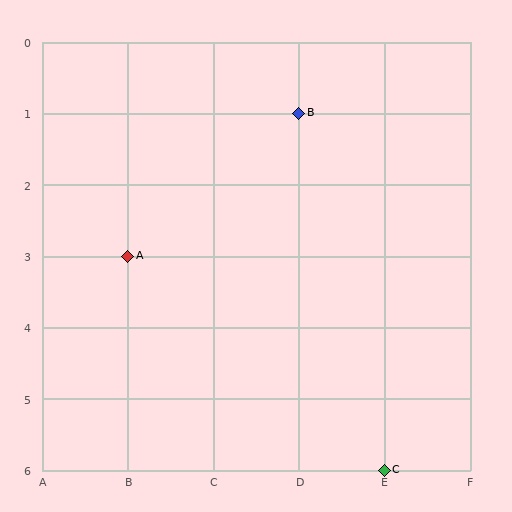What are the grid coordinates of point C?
Point C is at grid coordinates (E, 6).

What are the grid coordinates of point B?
Point B is at grid coordinates (D, 1).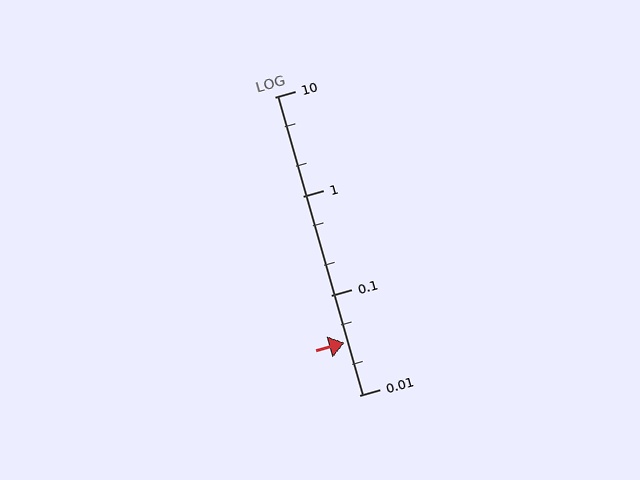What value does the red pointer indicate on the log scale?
The pointer indicates approximately 0.034.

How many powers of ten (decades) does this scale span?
The scale spans 3 decades, from 0.01 to 10.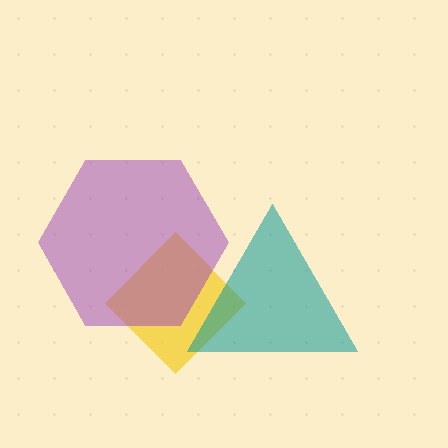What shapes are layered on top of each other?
The layered shapes are: a yellow diamond, a teal triangle, a purple hexagon.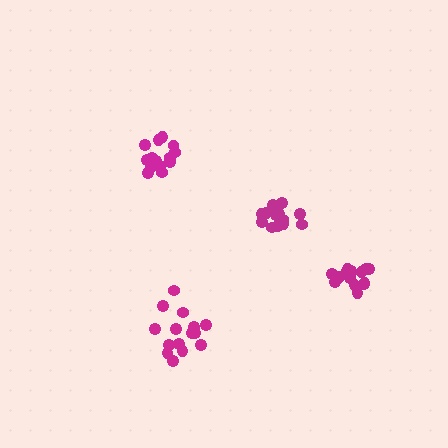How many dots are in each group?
Group 1: 15 dots, Group 2: 15 dots, Group 3: 14 dots, Group 4: 16 dots (60 total).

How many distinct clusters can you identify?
There are 4 distinct clusters.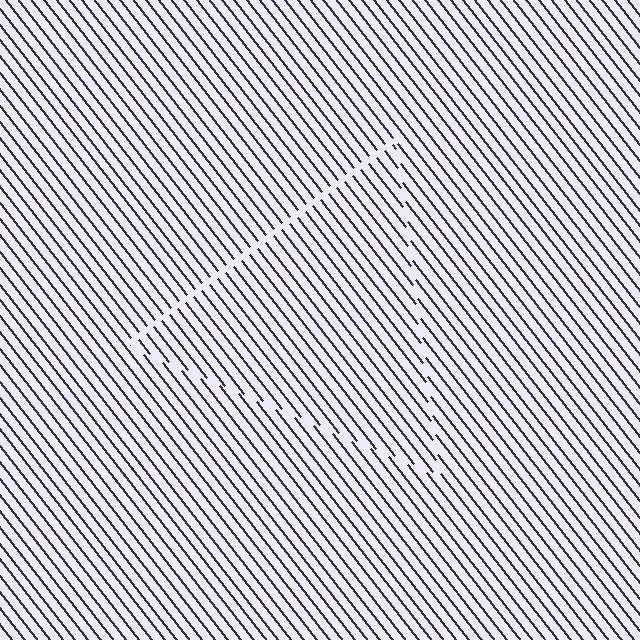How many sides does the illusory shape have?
3 sides — the line-ends trace a triangle.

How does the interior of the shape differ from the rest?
The interior of the shape contains the same grating, shifted by half a period — the contour is defined by the phase discontinuity where line-ends from the inner and outer gratings abut.